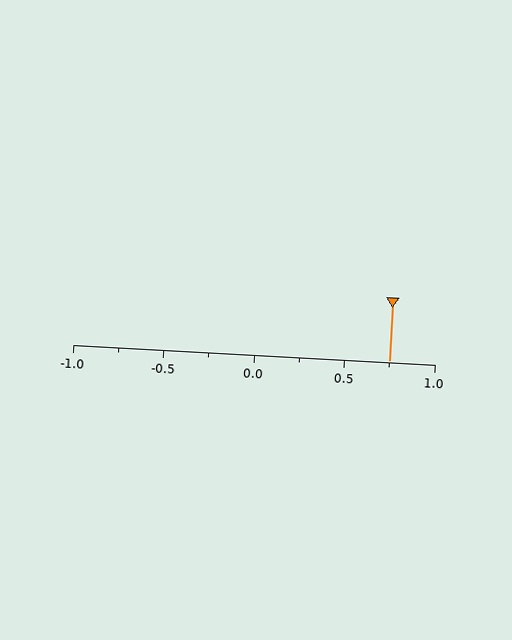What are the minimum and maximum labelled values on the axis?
The axis runs from -1.0 to 1.0.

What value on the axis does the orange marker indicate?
The marker indicates approximately 0.75.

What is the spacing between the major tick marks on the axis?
The major ticks are spaced 0.5 apart.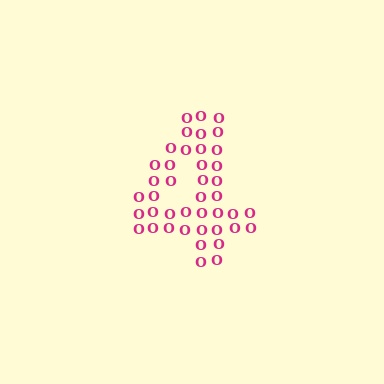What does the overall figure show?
The overall figure shows the digit 4.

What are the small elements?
The small elements are letter O's.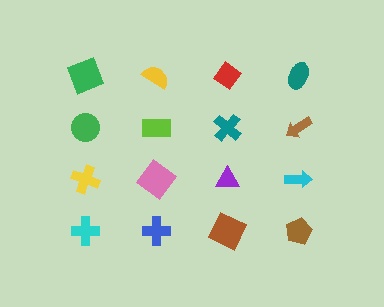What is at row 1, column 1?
A green square.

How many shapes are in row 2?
4 shapes.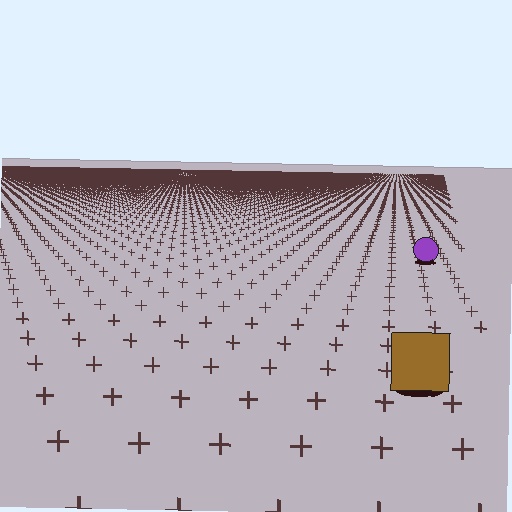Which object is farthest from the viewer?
The purple circle is farthest from the viewer. It appears smaller and the ground texture around it is denser.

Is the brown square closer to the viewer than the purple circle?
Yes. The brown square is closer — you can tell from the texture gradient: the ground texture is coarser near it.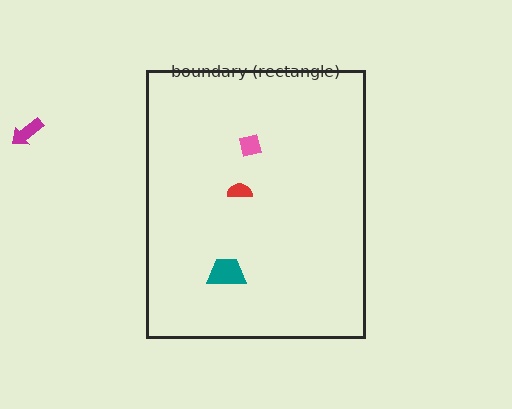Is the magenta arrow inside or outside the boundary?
Outside.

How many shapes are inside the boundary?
3 inside, 1 outside.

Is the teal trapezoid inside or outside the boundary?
Inside.